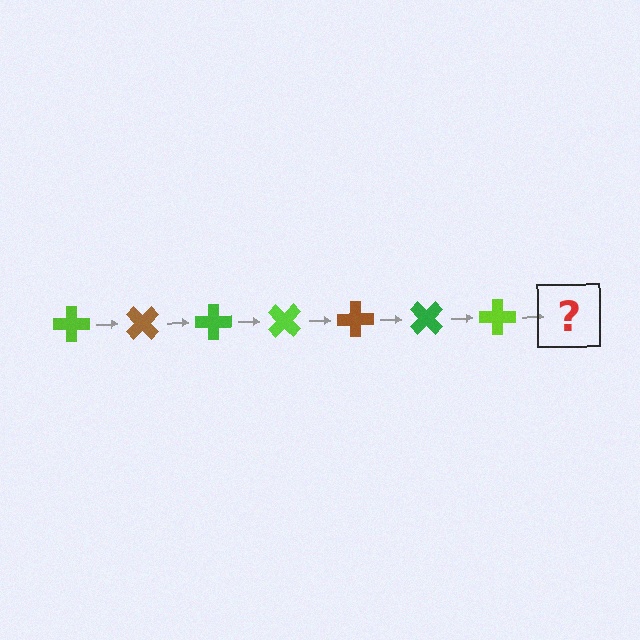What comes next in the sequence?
The next element should be a brown cross, rotated 315 degrees from the start.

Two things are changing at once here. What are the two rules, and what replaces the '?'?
The two rules are that it rotates 45 degrees each step and the color cycles through lime, brown, and green. The '?' should be a brown cross, rotated 315 degrees from the start.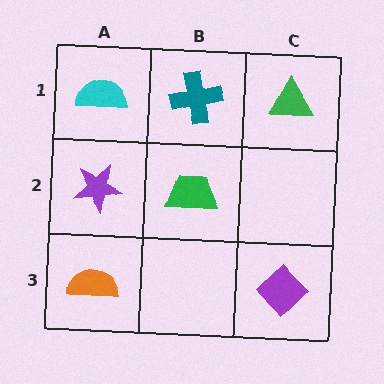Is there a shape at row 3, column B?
No, that cell is empty.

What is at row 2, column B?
A green trapezoid.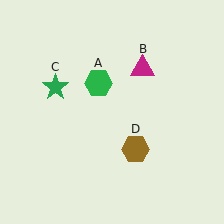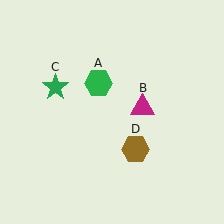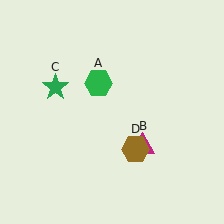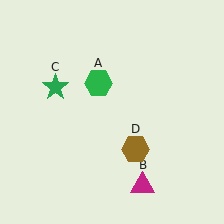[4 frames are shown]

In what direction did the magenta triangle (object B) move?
The magenta triangle (object B) moved down.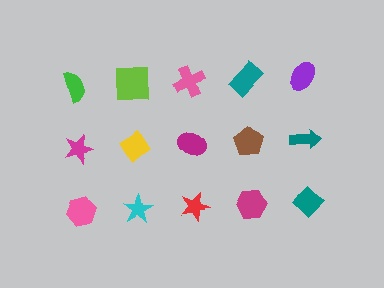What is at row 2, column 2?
A yellow diamond.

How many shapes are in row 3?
5 shapes.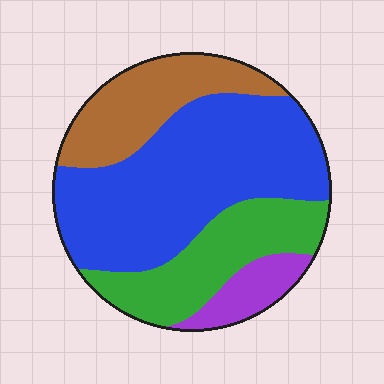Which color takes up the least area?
Purple, at roughly 10%.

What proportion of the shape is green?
Green covers 22% of the shape.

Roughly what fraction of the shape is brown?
Brown takes up about one fifth (1/5) of the shape.